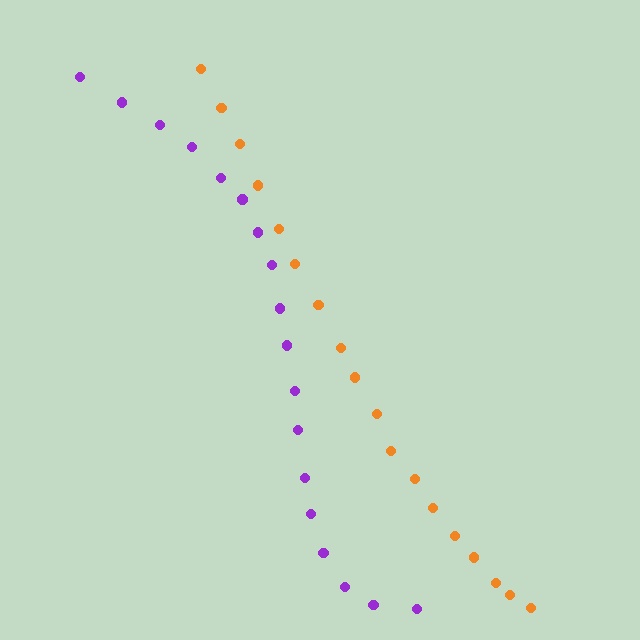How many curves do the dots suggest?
There are 2 distinct paths.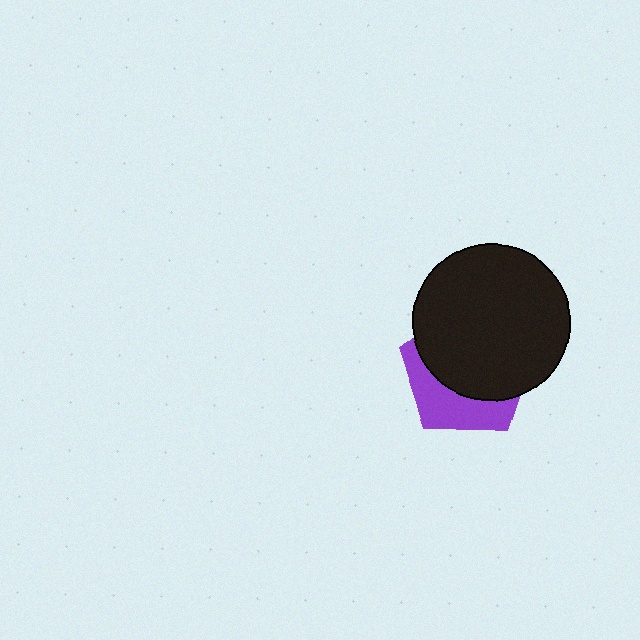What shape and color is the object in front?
The object in front is a black circle.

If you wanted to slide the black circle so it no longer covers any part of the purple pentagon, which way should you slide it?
Slide it up — that is the most direct way to separate the two shapes.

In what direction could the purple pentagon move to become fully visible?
The purple pentagon could move down. That would shift it out from behind the black circle entirely.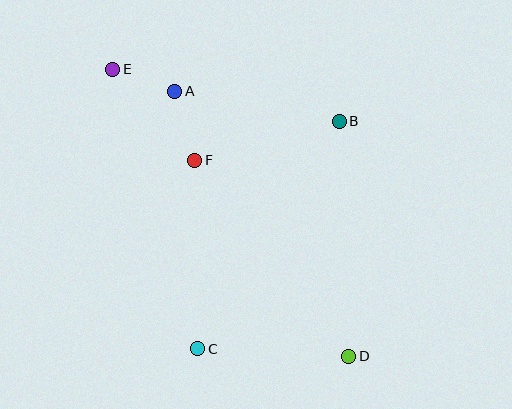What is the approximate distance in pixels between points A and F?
The distance between A and F is approximately 72 pixels.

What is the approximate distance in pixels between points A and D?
The distance between A and D is approximately 317 pixels.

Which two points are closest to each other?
Points A and E are closest to each other.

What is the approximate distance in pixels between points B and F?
The distance between B and F is approximately 149 pixels.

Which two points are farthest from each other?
Points D and E are farthest from each other.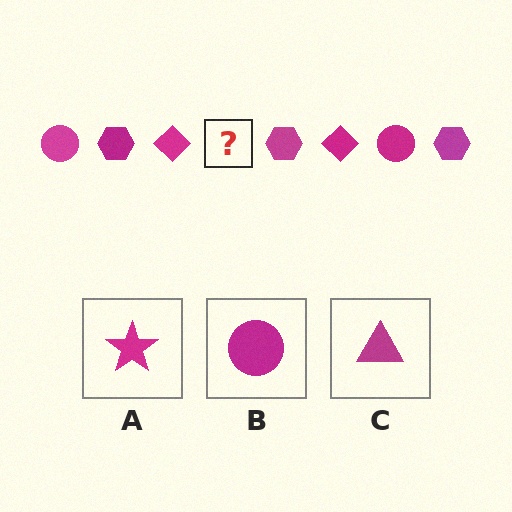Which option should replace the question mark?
Option B.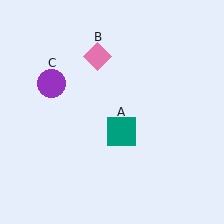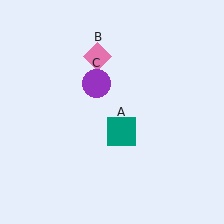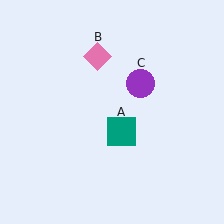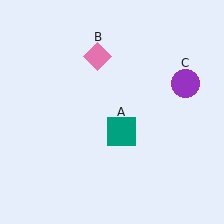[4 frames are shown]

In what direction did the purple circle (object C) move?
The purple circle (object C) moved right.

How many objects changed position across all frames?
1 object changed position: purple circle (object C).